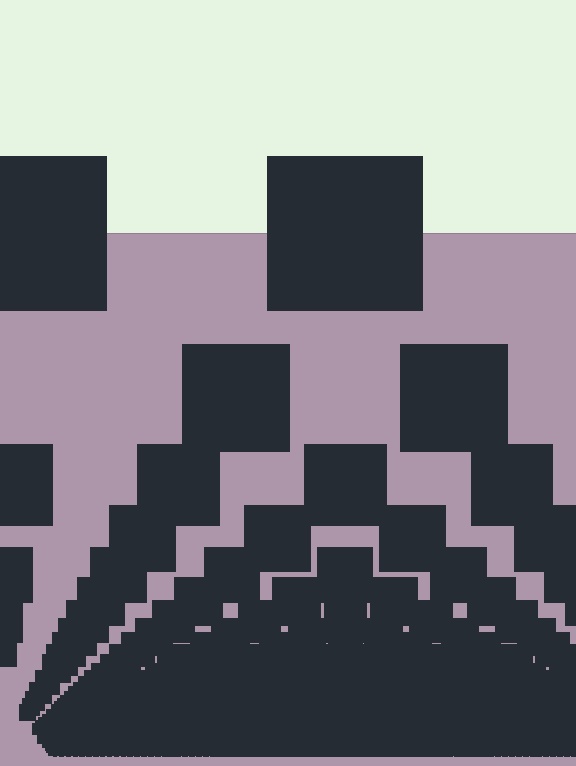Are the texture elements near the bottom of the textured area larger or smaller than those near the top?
Smaller. The gradient is inverted — elements near the bottom are smaller and denser.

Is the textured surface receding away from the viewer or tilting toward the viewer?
The surface appears to tilt toward the viewer. Texture elements get larger and sparser toward the top.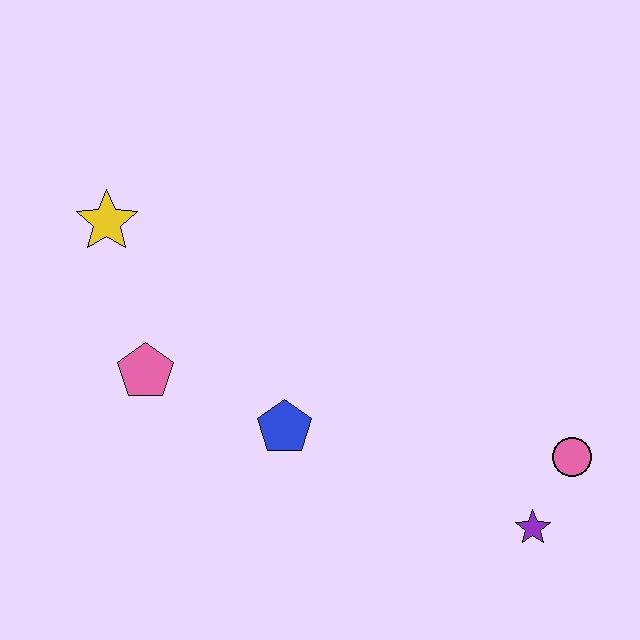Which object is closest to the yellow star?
The pink pentagon is closest to the yellow star.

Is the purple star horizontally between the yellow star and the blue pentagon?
No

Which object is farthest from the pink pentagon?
The pink circle is farthest from the pink pentagon.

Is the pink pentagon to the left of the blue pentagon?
Yes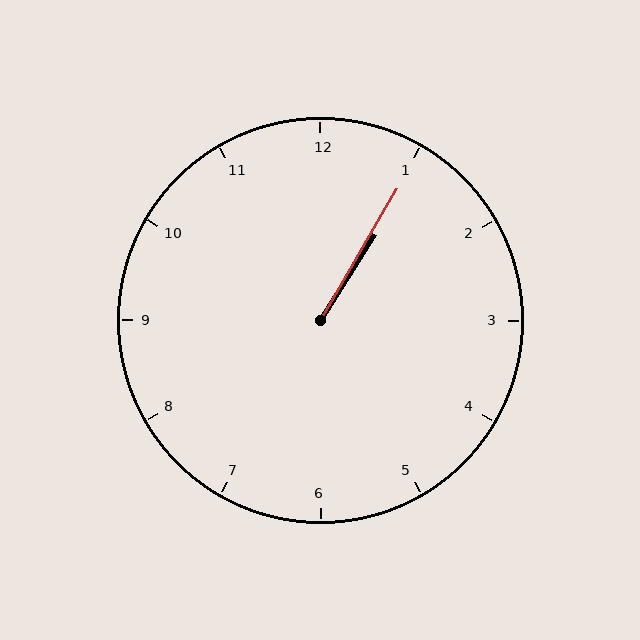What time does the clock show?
1:05.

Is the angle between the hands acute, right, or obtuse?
It is acute.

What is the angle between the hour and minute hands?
Approximately 2 degrees.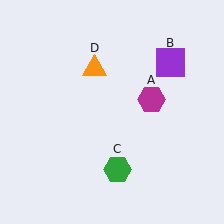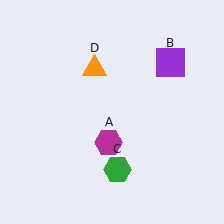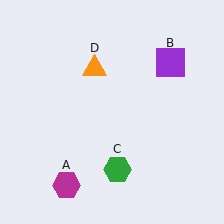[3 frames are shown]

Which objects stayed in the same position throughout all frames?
Purple square (object B) and green hexagon (object C) and orange triangle (object D) remained stationary.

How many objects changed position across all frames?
1 object changed position: magenta hexagon (object A).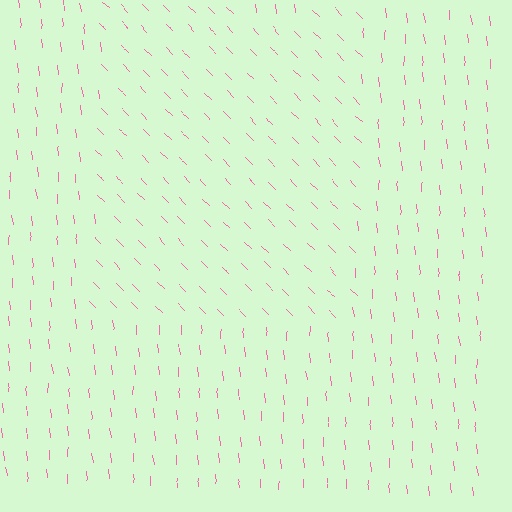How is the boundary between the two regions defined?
The boundary is defined purely by a change in line orientation (approximately 40 degrees difference). All lines are the same color and thickness.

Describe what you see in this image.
The image is filled with small pink line segments. A rectangle region in the image has lines oriented differently from the surrounding lines, creating a visible texture boundary.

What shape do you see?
I see a rectangle.